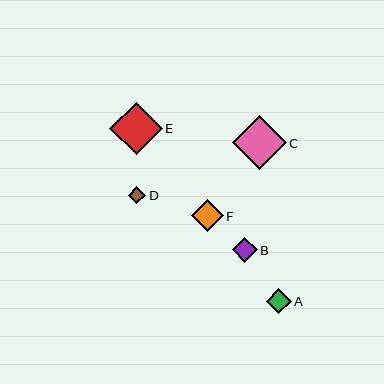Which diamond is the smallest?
Diamond D is the smallest with a size of approximately 17 pixels.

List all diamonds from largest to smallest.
From largest to smallest: C, E, F, A, B, D.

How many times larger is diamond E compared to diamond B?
Diamond E is approximately 2.1 times the size of diamond B.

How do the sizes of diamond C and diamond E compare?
Diamond C and diamond E are approximately the same size.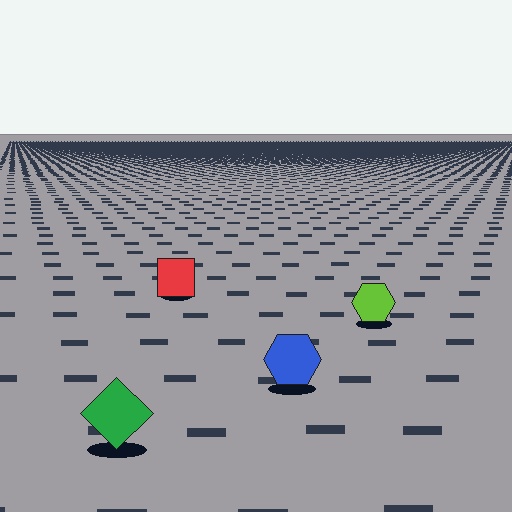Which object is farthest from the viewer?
The red square is farthest from the viewer. It appears smaller and the ground texture around it is denser.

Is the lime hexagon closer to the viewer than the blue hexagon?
No. The blue hexagon is closer — you can tell from the texture gradient: the ground texture is coarser near it.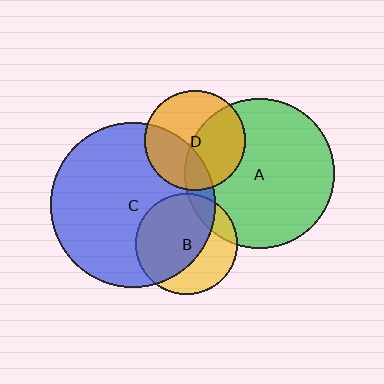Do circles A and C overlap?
Yes.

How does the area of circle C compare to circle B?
Approximately 2.7 times.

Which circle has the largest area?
Circle C (blue).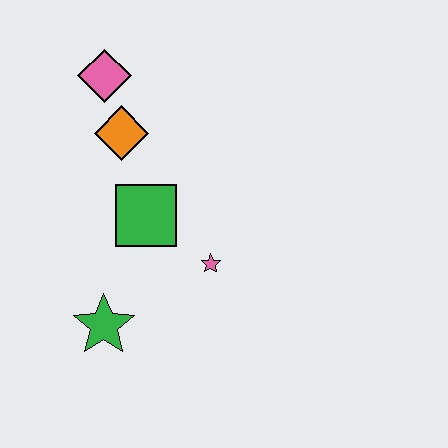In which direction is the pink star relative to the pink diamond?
The pink star is below the pink diamond.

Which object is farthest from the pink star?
The pink diamond is farthest from the pink star.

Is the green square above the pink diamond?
No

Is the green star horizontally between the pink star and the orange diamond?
No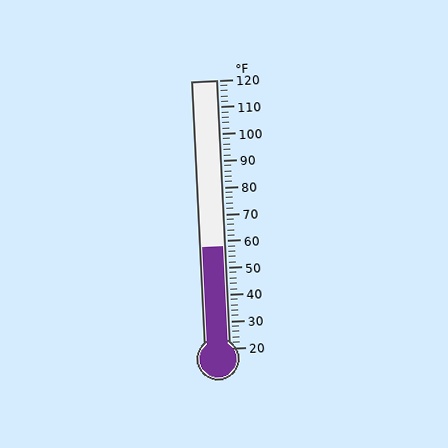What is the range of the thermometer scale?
The thermometer scale ranges from 20°F to 120°F.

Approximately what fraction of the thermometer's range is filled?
The thermometer is filled to approximately 40% of its range.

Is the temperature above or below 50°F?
The temperature is above 50°F.